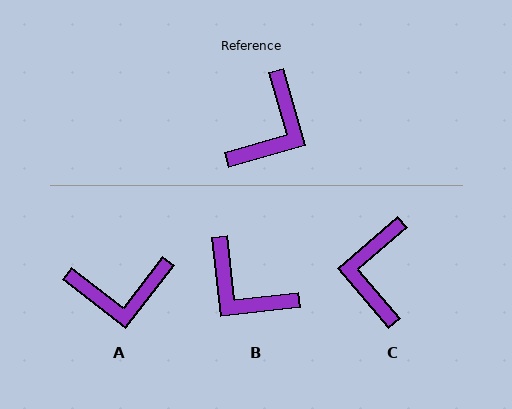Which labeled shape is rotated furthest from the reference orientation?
C, about 156 degrees away.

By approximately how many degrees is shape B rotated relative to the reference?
Approximately 100 degrees clockwise.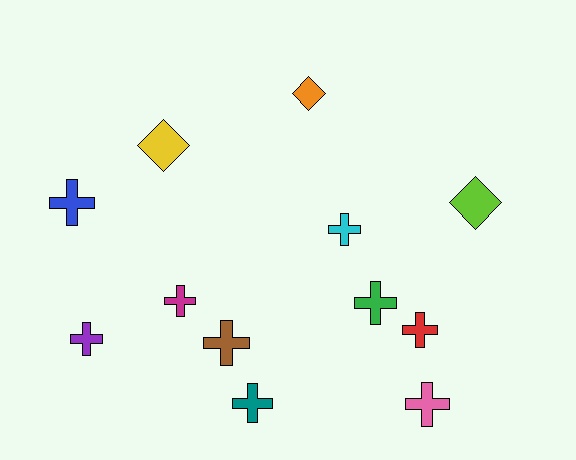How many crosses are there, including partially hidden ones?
There are 9 crosses.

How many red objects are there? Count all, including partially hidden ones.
There is 1 red object.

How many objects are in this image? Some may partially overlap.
There are 12 objects.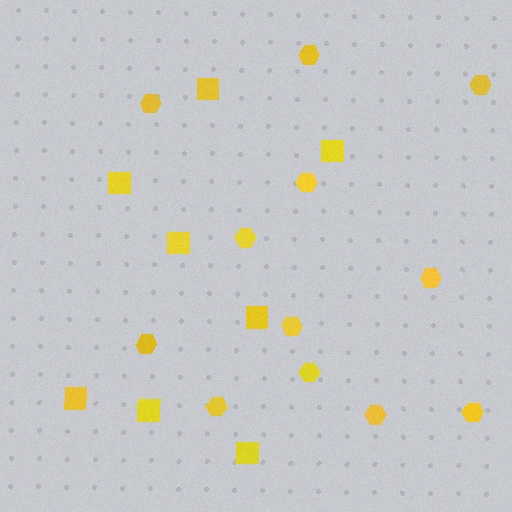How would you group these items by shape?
There are 2 groups: one group of squares (8) and one group of hexagons (12).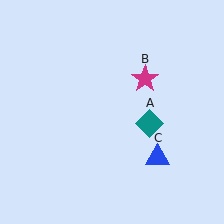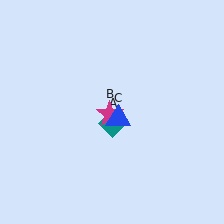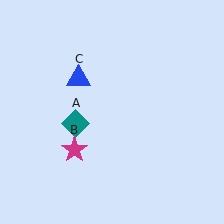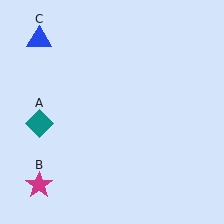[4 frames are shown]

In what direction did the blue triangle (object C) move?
The blue triangle (object C) moved up and to the left.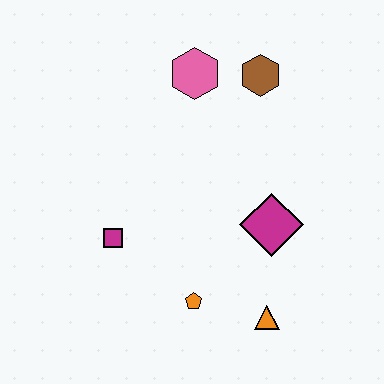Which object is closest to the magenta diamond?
The orange triangle is closest to the magenta diamond.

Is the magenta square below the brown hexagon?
Yes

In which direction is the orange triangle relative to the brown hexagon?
The orange triangle is below the brown hexagon.